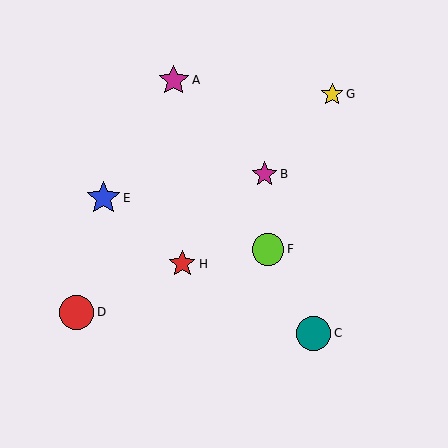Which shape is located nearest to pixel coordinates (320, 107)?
The yellow star (labeled G) at (332, 94) is nearest to that location.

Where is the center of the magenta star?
The center of the magenta star is at (264, 174).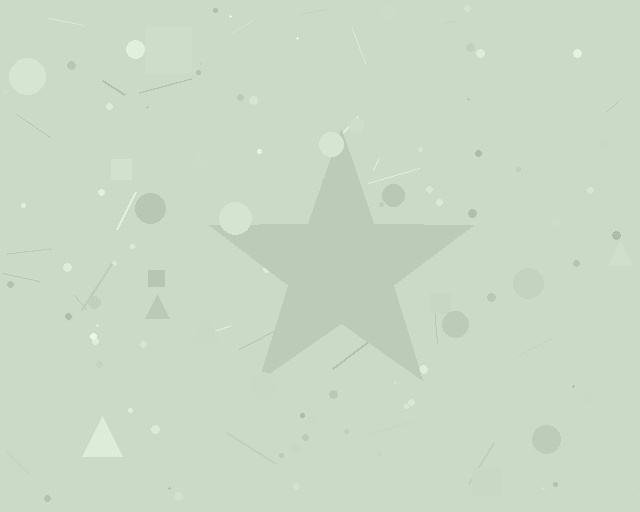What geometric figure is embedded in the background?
A star is embedded in the background.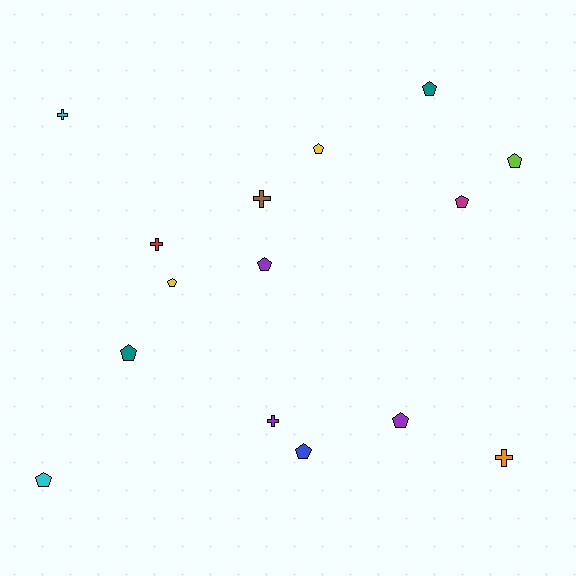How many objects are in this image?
There are 15 objects.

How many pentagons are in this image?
There are 10 pentagons.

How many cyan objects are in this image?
There are 2 cyan objects.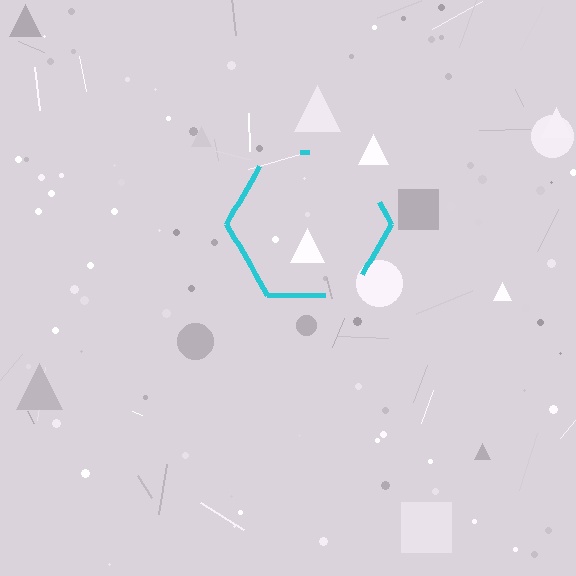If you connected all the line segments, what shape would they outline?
They would outline a hexagon.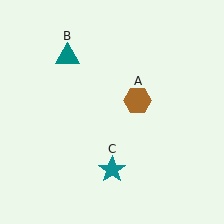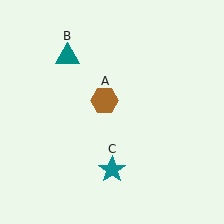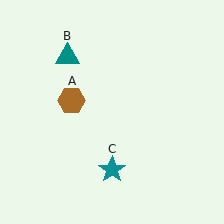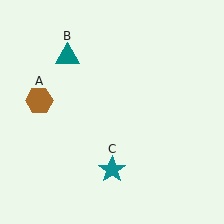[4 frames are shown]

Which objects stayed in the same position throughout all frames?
Teal triangle (object B) and teal star (object C) remained stationary.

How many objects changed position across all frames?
1 object changed position: brown hexagon (object A).